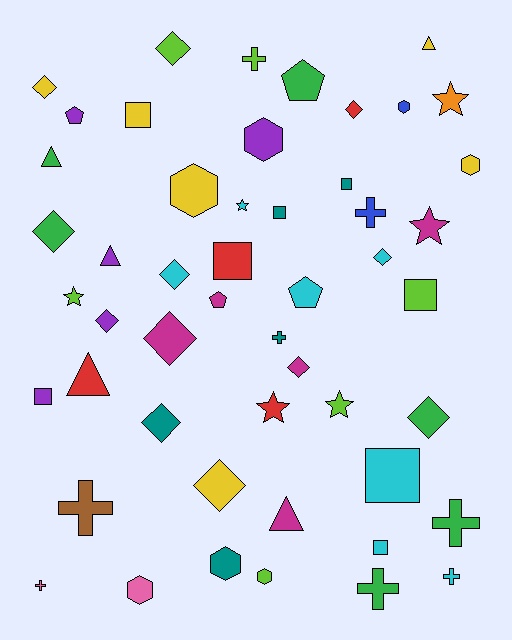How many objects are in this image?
There are 50 objects.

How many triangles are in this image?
There are 5 triangles.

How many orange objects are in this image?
There is 1 orange object.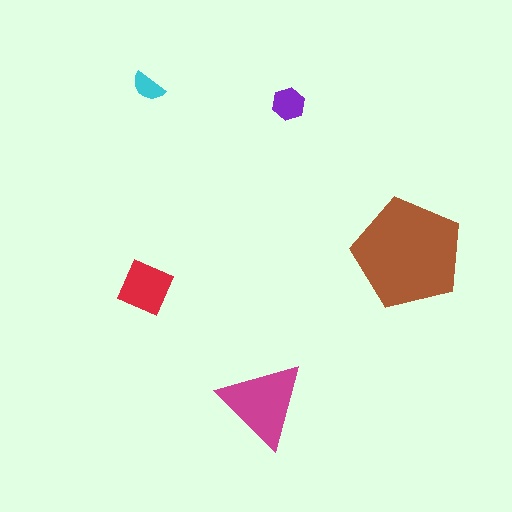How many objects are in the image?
There are 5 objects in the image.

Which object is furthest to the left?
The red diamond is leftmost.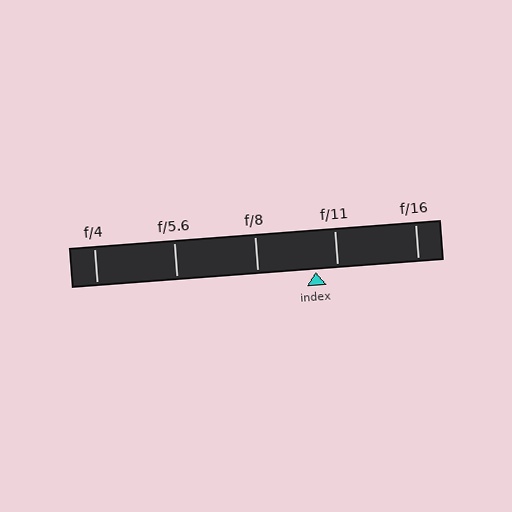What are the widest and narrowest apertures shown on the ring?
The widest aperture shown is f/4 and the narrowest is f/16.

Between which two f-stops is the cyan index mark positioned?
The index mark is between f/8 and f/11.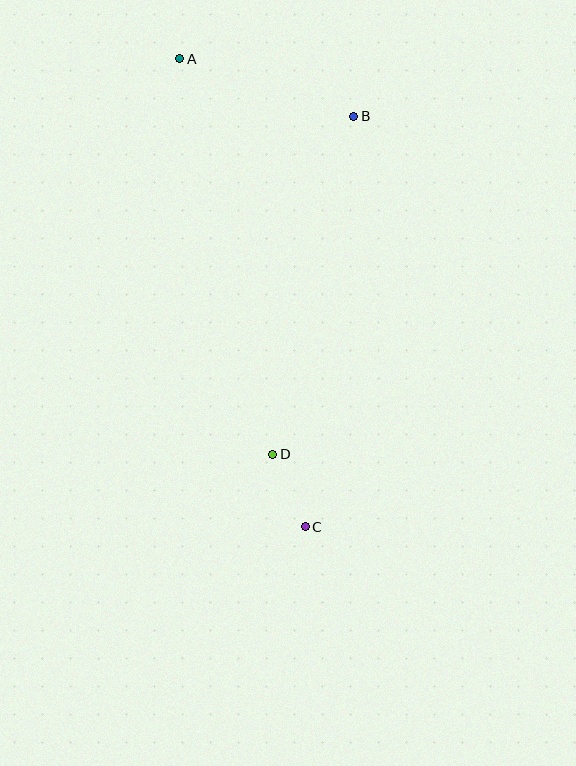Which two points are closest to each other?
Points C and D are closest to each other.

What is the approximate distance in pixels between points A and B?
The distance between A and B is approximately 184 pixels.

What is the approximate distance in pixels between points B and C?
The distance between B and C is approximately 413 pixels.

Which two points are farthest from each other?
Points A and C are farthest from each other.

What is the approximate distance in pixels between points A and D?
The distance between A and D is approximately 406 pixels.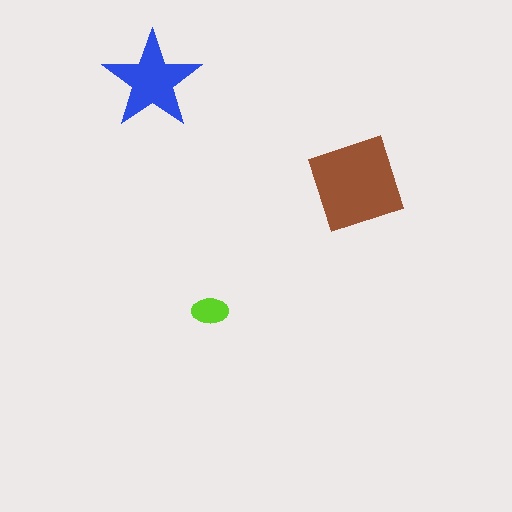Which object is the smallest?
The lime ellipse.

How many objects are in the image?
There are 3 objects in the image.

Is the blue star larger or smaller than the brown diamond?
Smaller.